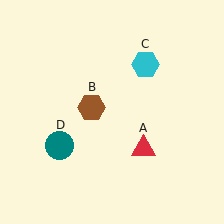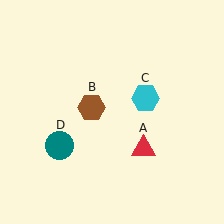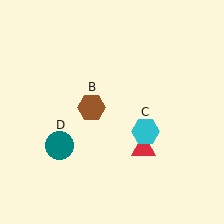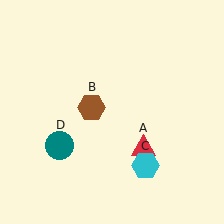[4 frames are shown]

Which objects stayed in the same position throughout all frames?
Red triangle (object A) and brown hexagon (object B) and teal circle (object D) remained stationary.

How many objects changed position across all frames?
1 object changed position: cyan hexagon (object C).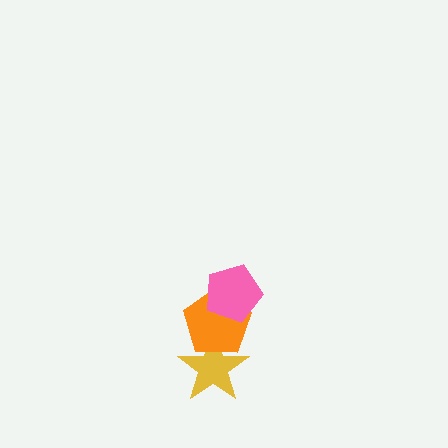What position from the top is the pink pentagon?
The pink pentagon is 1st from the top.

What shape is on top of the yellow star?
The orange pentagon is on top of the yellow star.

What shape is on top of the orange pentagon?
The pink pentagon is on top of the orange pentagon.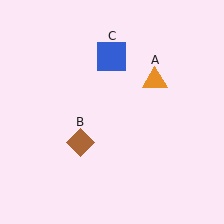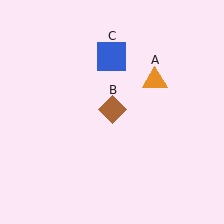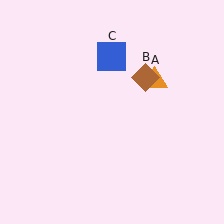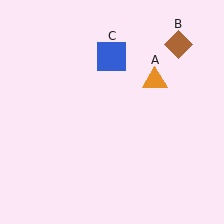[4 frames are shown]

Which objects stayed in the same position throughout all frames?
Orange triangle (object A) and blue square (object C) remained stationary.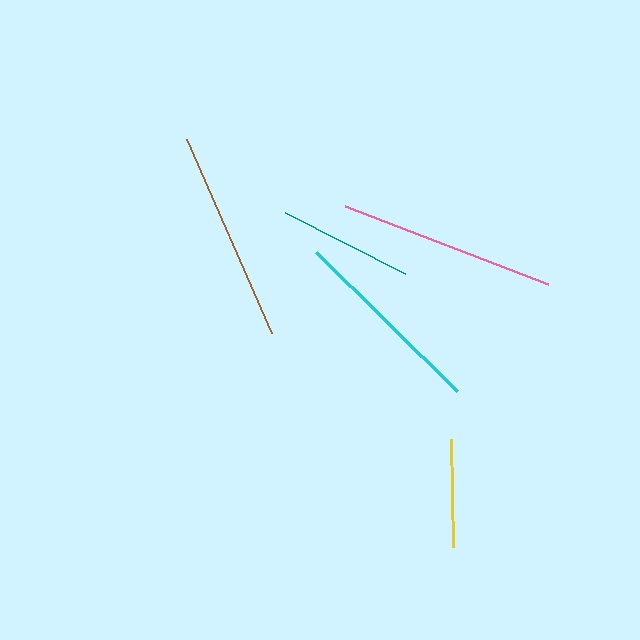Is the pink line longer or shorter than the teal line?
The pink line is longer than the teal line.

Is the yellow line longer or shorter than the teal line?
The teal line is longer than the yellow line.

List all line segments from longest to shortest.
From longest to shortest: pink, brown, cyan, teal, yellow.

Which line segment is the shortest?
The yellow line is the shortest at approximately 108 pixels.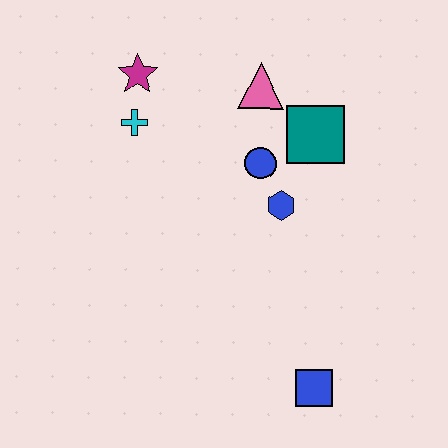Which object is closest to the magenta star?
The cyan cross is closest to the magenta star.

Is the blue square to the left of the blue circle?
No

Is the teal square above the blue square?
Yes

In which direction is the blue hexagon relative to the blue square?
The blue hexagon is above the blue square.